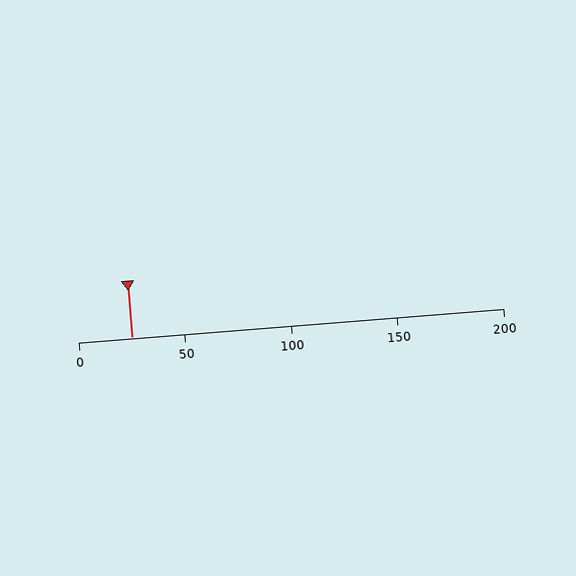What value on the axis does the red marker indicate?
The marker indicates approximately 25.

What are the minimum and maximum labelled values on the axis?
The axis runs from 0 to 200.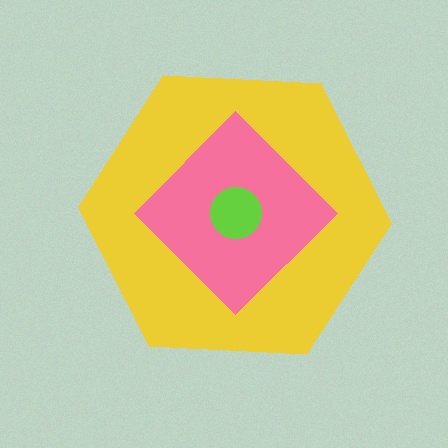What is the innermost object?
The lime circle.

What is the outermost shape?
The yellow hexagon.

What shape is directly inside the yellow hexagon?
The pink diamond.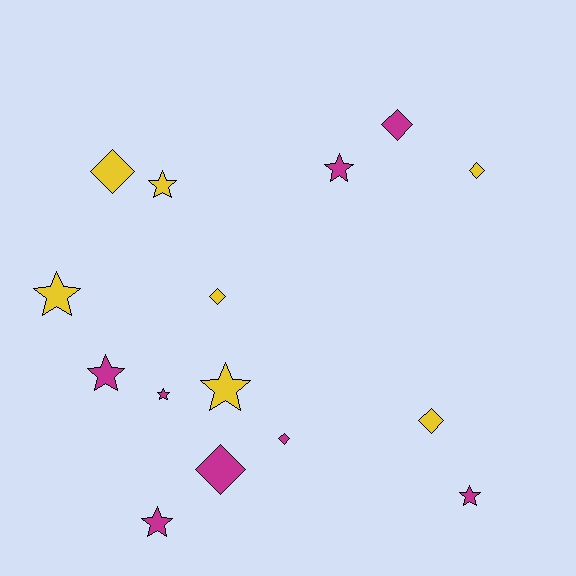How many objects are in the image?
There are 15 objects.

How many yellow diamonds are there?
There are 4 yellow diamonds.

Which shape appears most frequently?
Star, with 8 objects.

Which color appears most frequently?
Magenta, with 8 objects.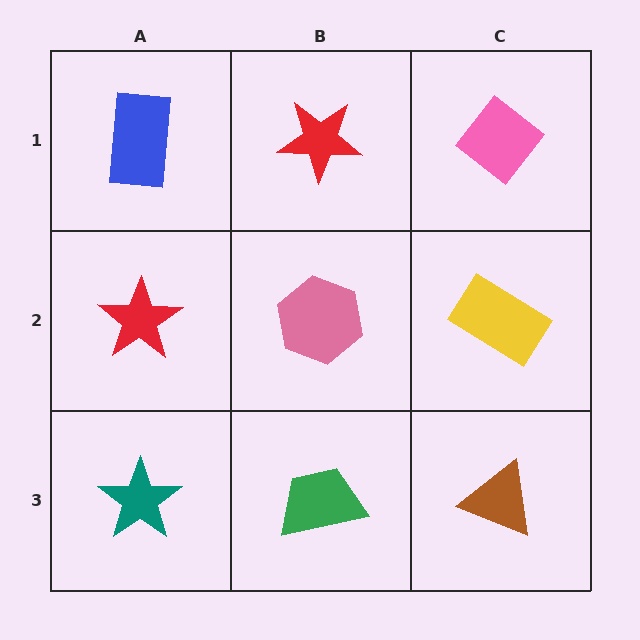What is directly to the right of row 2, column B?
A yellow rectangle.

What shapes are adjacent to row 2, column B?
A red star (row 1, column B), a green trapezoid (row 3, column B), a red star (row 2, column A), a yellow rectangle (row 2, column C).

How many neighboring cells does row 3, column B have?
3.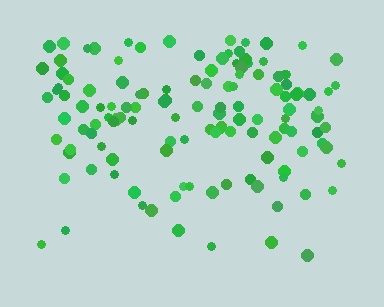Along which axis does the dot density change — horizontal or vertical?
Vertical.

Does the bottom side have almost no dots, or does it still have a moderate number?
Still a moderate number, just noticeably fewer than the top.